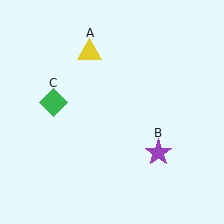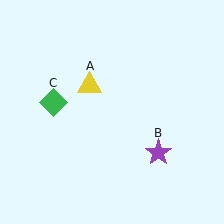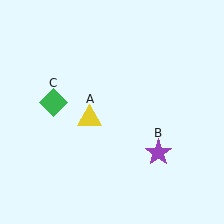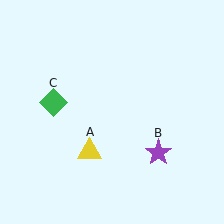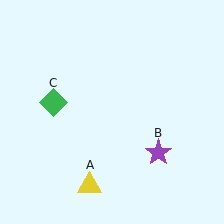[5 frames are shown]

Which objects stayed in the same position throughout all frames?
Purple star (object B) and green diamond (object C) remained stationary.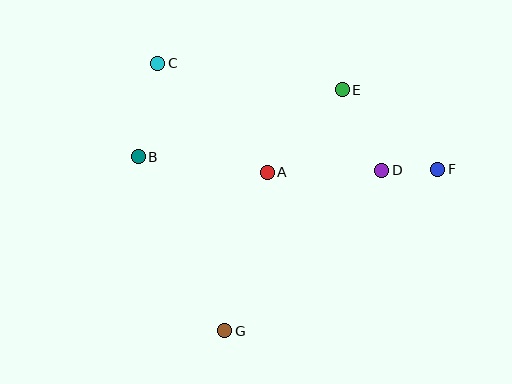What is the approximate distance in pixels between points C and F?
The distance between C and F is approximately 299 pixels.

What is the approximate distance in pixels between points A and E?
The distance between A and E is approximately 111 pixels.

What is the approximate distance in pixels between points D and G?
The distance between D and G is approximately 225 pixels.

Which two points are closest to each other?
Points D and F are closest to each other.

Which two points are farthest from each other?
Points B and F are farthest from each other.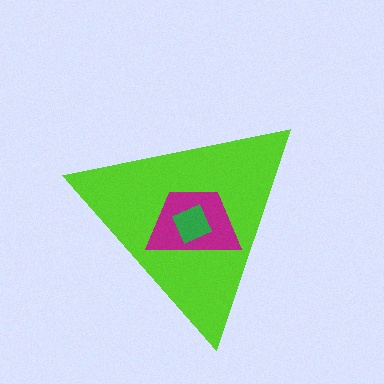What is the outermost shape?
The lime triangle.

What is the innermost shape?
The green square.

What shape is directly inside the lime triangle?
The magenta trapezoid.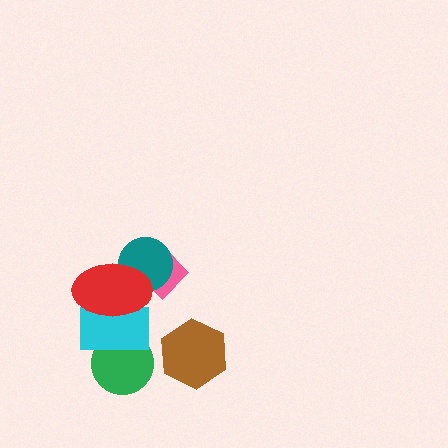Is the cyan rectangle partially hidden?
Yes, it is partially covered by another shape.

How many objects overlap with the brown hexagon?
0 objects overlap with the brown hexagon.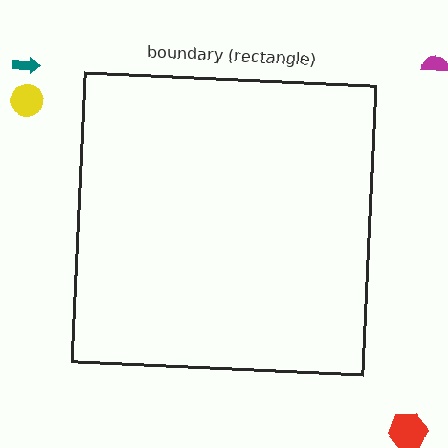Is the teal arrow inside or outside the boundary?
Outside.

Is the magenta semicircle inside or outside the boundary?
Outside.